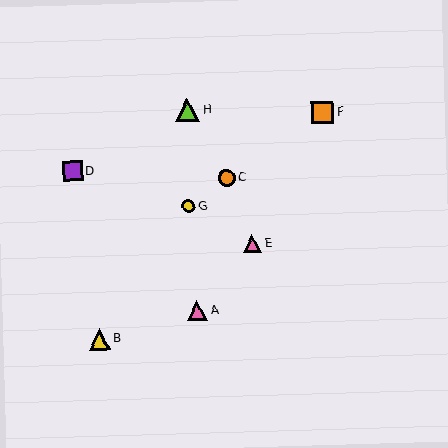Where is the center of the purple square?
The center of the purple square is at (73, 171).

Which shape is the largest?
The lime triangle (labeled H) is the largest.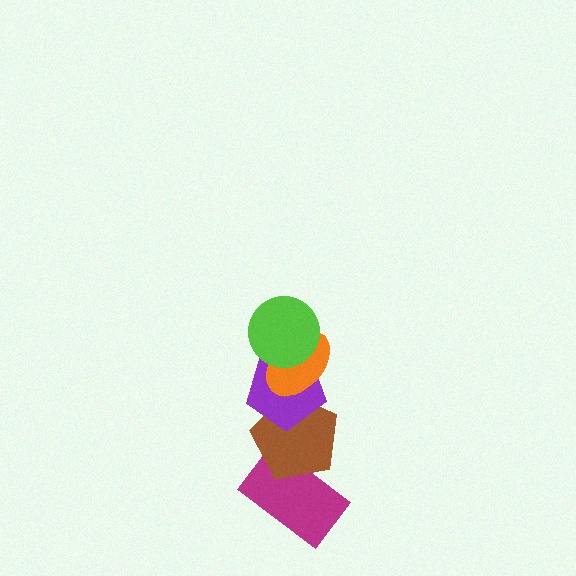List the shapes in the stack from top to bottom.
From top to bottom: the lime circle, the orange ellipse, the purple pentagon, the brown pentagon, the magenta rectangle.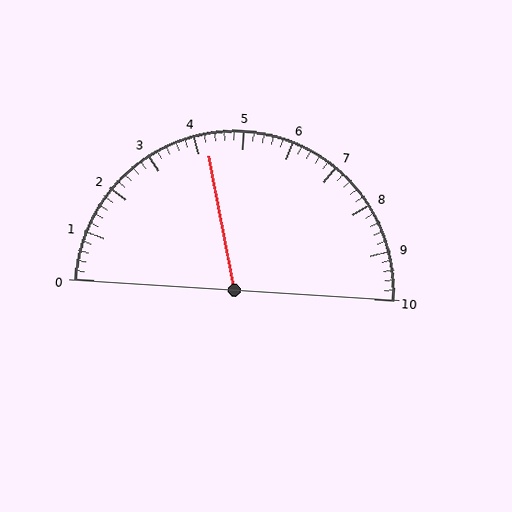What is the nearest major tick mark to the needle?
The nearest major tick mark is 4.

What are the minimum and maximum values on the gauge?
The gauge ranges from 0 to 10.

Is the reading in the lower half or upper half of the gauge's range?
The reading is in the lower half of the range (0 to 10).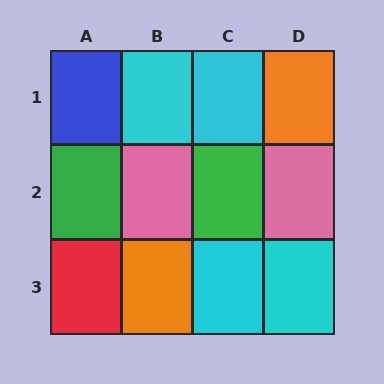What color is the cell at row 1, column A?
Blue.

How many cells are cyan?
4 cells are cyan.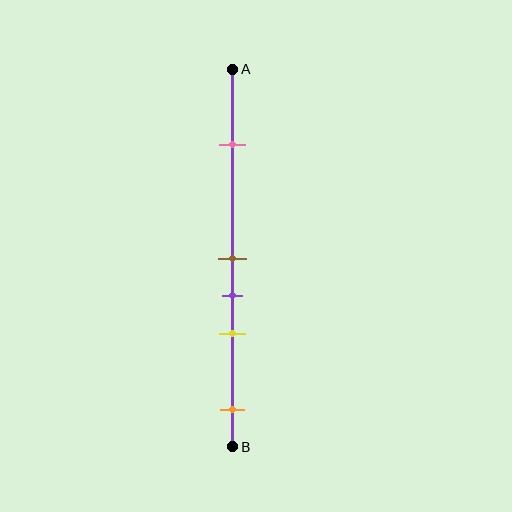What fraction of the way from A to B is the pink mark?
The pink mark is approximately 20% (0.2) of the way from A to B.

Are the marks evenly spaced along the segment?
No, the marks are not evenly spaced.